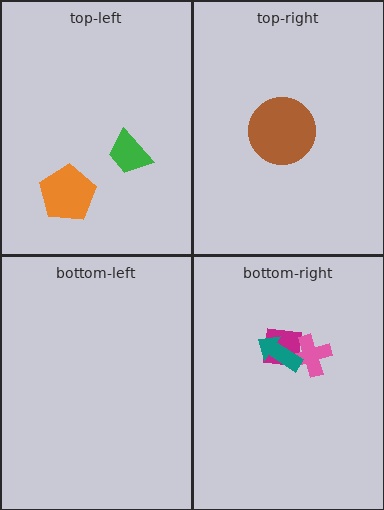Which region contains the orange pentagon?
The top-left region.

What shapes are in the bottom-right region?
The magenta square, the pink cross, the teal arrow.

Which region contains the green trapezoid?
The top-left region.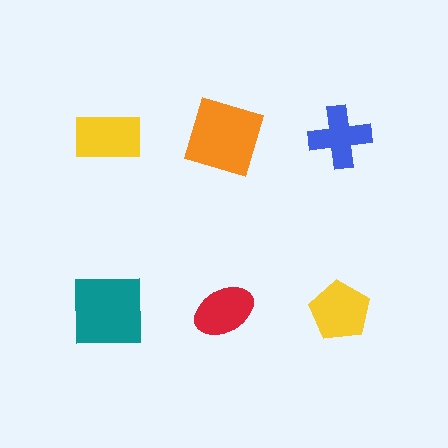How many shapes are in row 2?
3 shapes.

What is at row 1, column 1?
A yellow rectangle.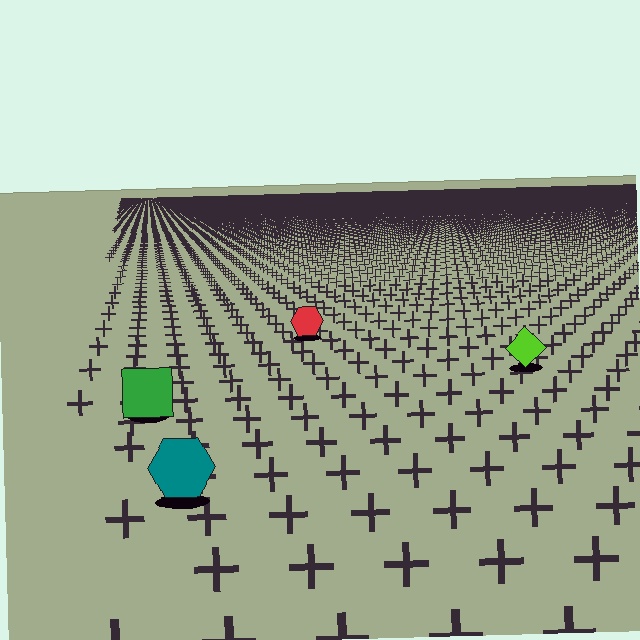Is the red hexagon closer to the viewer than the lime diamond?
No. The lime diamond is closer — you can tell from the texture gradient: the ground texture is coarser near it.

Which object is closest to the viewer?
The teal hexagon is closest. The texture marks near it are larger and more spread out.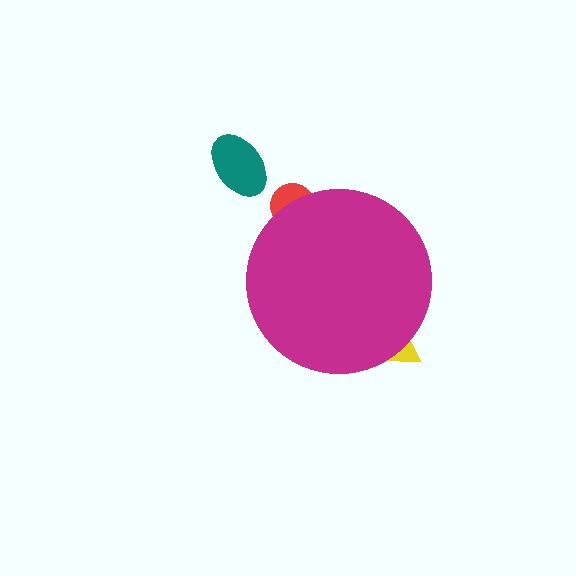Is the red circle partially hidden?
Yes, the red circle is partially hidden behind the magenta circle.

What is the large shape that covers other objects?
A magenta circle.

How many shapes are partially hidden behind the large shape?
2 shapes are partially hidden.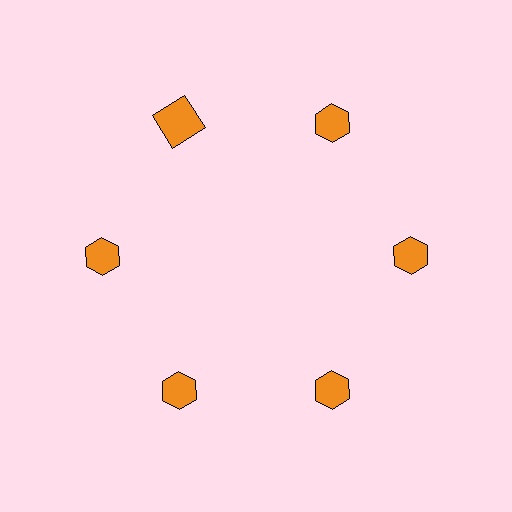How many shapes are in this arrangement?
There are 6 shapes arranged in a ring pattern.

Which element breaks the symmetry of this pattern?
The orange square at roughly the 11 o'clock position breaks the symmetry. All other shapes are orange hexagons.